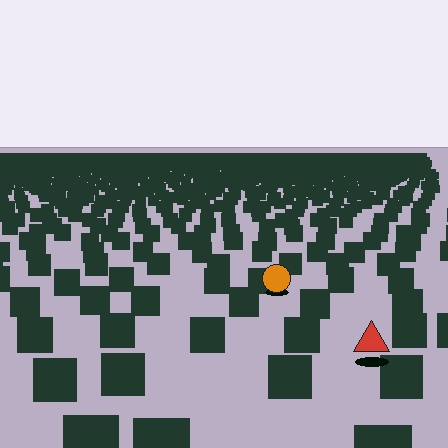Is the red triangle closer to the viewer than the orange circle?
Yes. The red triangle is closer — you can tell from the texture gradient: the ground texture is coarser near it.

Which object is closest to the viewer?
The red triangle is closest. The texture marks near it are larger and more spread out.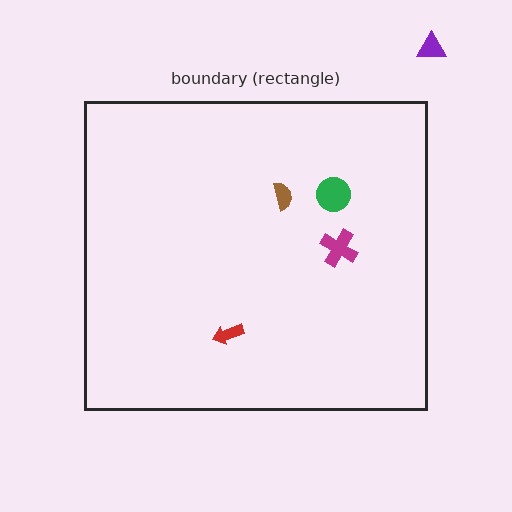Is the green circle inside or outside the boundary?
Inside.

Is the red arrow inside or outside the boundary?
Inside.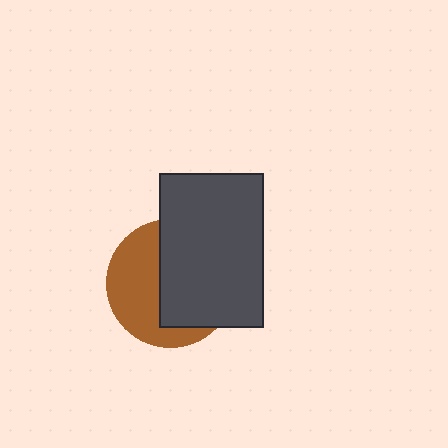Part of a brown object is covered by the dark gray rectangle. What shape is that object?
It is a circle.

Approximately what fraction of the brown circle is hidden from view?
Roughly 54% of the brown circle is hidden behind the dark gray rectangle.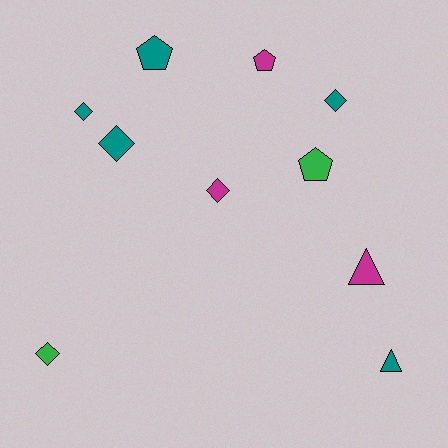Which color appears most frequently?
Teal, with 5 objects.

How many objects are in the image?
There are 10 objects.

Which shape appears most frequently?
Diamond, with 5 objects.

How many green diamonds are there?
There is 1 green diamond.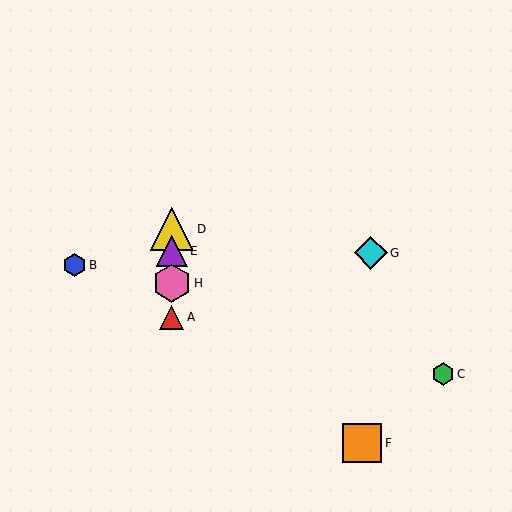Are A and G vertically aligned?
No, A is at x≈172 and G is at x≈371.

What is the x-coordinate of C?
Object C is at x≈443.